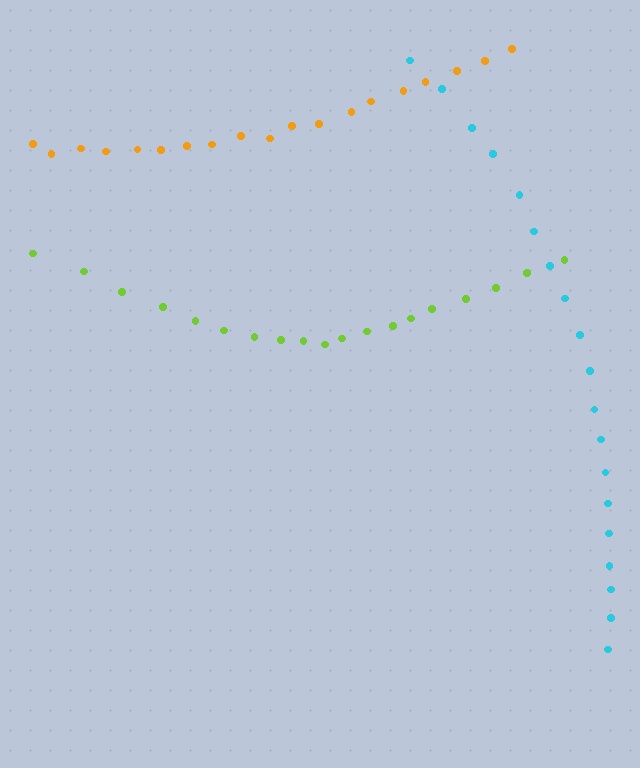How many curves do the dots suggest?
There are 3 distinct paths.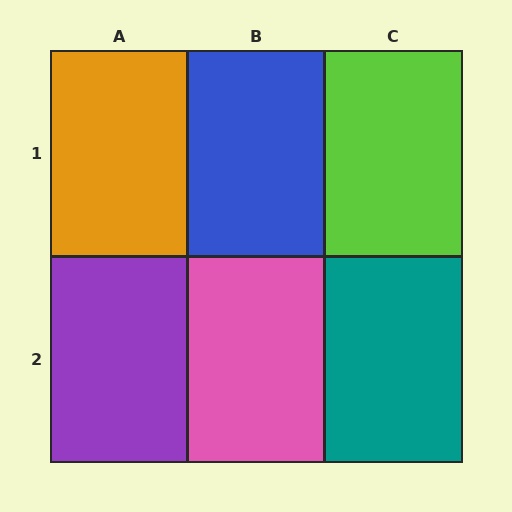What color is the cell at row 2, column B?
Pink.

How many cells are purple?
1 cell is purple.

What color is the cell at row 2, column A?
Purple.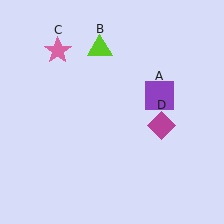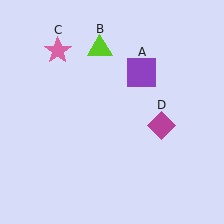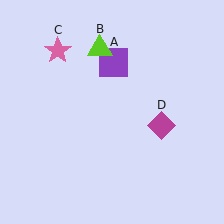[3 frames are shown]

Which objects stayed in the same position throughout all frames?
Lime triangle (object B) and pink star (object C) and magenta diamond (object D) remained stationary.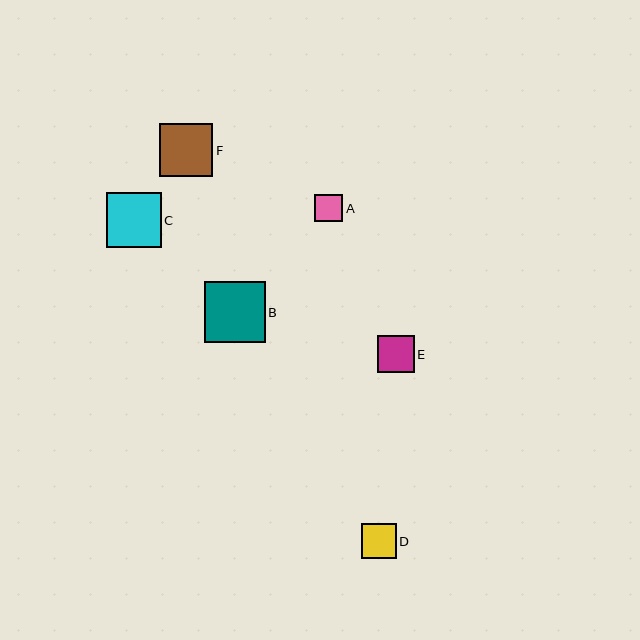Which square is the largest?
Square B is the largest with a size of approximately 61 pixels.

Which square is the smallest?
Square A is the smallest with a size of approximately 28 pixels.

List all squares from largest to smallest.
From largest to smallest: B, C, F, E, D, A.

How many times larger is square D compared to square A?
Square D is approximately 1.2 times the size of square A.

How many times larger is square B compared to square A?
Square B is approximately 2.2 times the size of square A.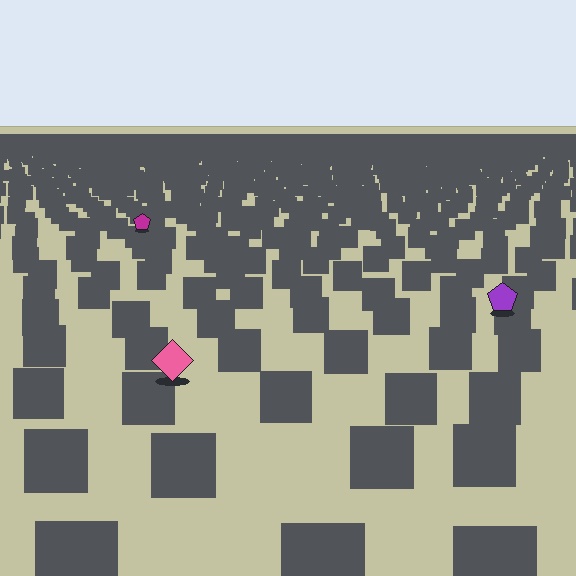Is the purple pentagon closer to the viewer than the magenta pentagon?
Yes. The purple pentagon is closer — you can tell from the texture gradient: the ground texture is coarser near it.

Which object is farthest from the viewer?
The magenta pentagon is farthest from the viewer. It appears smaller and the ground texture around it is denser.